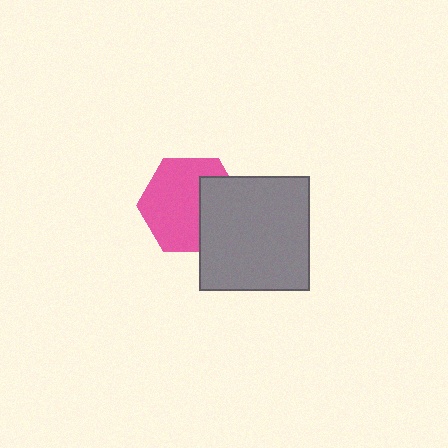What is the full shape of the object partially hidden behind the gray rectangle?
The partially hidden object is a pink hexagon.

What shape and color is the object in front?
The object in front is a gray rectangle.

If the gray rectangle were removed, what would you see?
You would see the complete pink hexagon.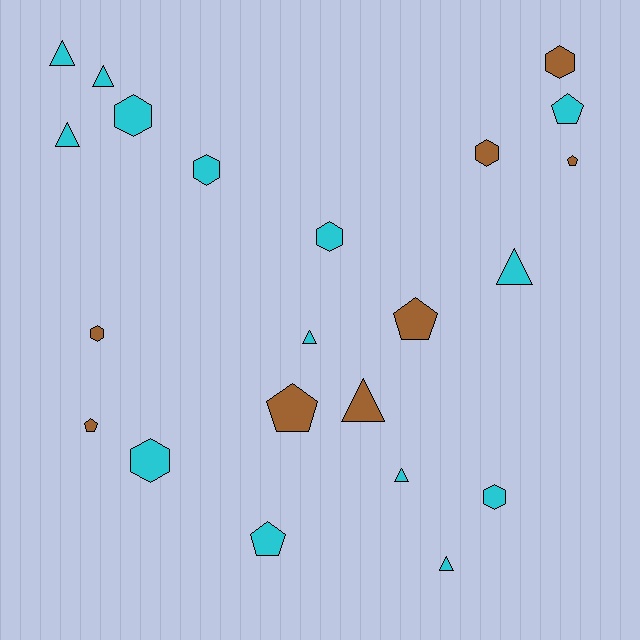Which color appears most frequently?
Cyan, with 14 objects.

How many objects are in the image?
There are 22 objects.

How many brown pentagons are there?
There are 4 brown pentagons.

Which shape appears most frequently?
Hexagon, with 8 objects.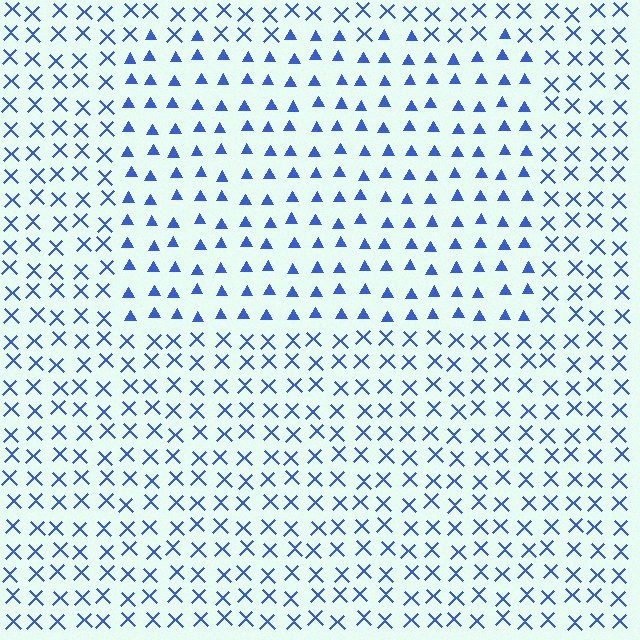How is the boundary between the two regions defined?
The boundary is defined by a change in element shape: triangles inside vs. X marks outside. All elements share the same color and spacing.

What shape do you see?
I see a rectangle.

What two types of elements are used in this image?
The image uses triangles inside the rectangle region and X marks outside it.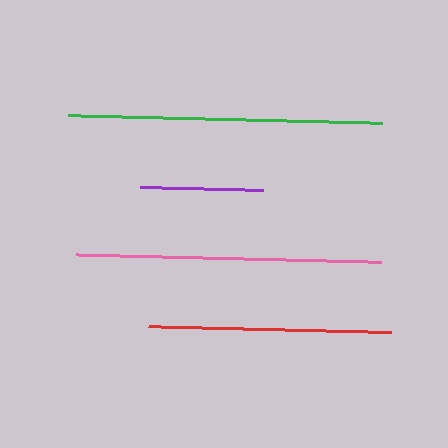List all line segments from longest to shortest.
From longest to shortest: green, pink, red, purple.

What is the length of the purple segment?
The purple segment is approximately 123 pixels long.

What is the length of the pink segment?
The pink segment is approximately 305 pixels long.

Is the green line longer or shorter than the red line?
The green line is longer than the red line.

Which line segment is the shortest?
The purple line is the shortest at approximately 123 pixels.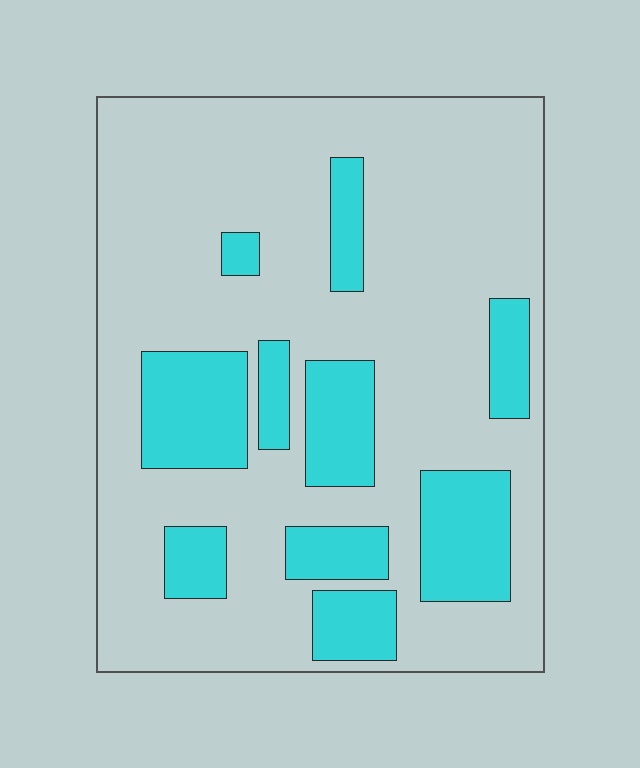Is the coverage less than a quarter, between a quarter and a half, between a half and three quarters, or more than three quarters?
Less than a quarter.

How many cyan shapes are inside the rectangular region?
10.